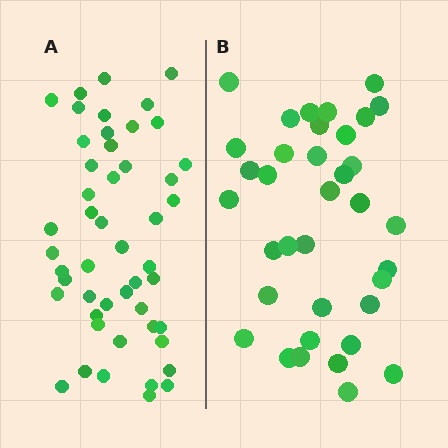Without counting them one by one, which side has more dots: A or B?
Region A (the left region) has more dots.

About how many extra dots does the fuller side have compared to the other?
Region A has approximately 15 more dots than region B.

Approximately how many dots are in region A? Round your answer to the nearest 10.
About 50 dots. (The exact count is 49, which rounds to 50.)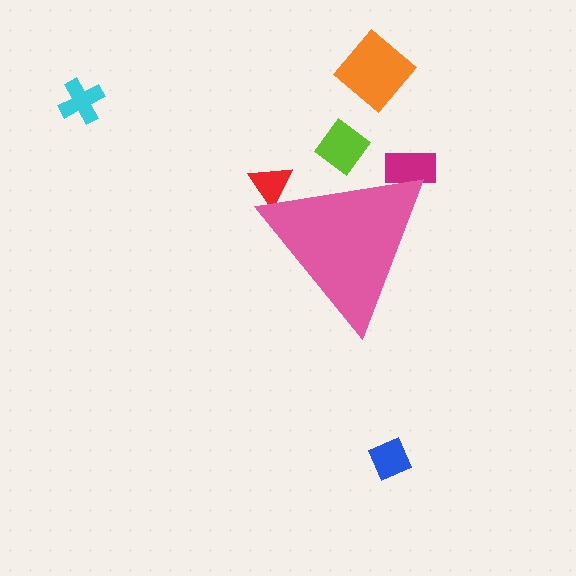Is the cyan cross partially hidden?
No, the cyan cross is fully visible.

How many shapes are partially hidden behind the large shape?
3 shapes are partially hidden.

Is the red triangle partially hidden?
Yes, the red triangle is partially hidden behind the pink triangle.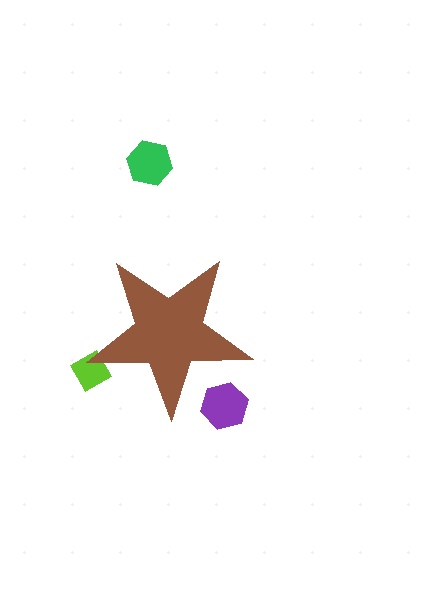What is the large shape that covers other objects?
A brown star.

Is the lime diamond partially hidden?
Yes, the lime diamond is partially hidden behind the brown star.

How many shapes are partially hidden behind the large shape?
2 shapes are partially hidden.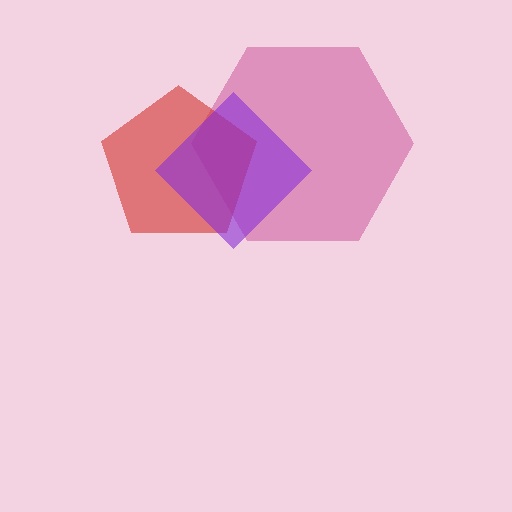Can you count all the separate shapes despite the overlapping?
Yes, there are 3 separate shapes.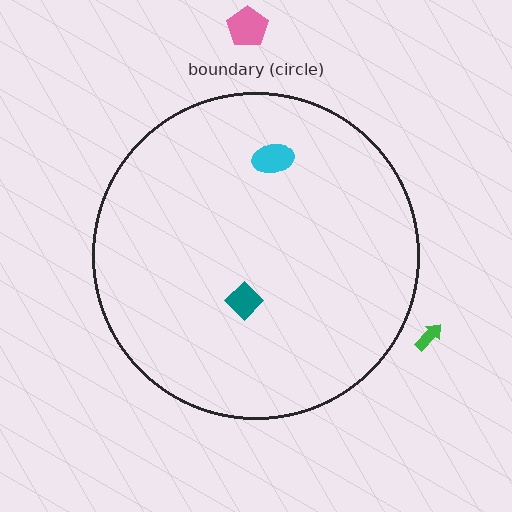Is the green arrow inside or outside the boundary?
Outside.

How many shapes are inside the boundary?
2 inside, 2 outside.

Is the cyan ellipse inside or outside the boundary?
Inside.